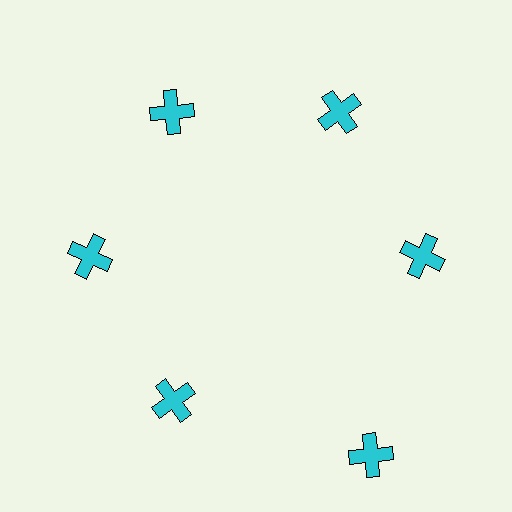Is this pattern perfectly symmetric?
No. The 6 cyan crosses are arranged in a ring, but one element near the 5 o'clock position is pushed outward from the center, breaking the 6-fold rotational symmetry.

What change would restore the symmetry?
The symmetry would be restored by moving it inward, back onto the ring so that all 6 crosses sit at equal angles and equal distance from the center.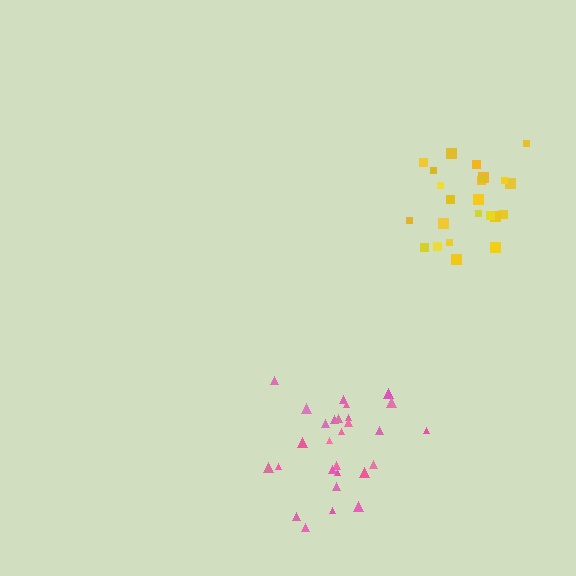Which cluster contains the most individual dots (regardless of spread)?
Pink (28).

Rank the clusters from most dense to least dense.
yellow, pink.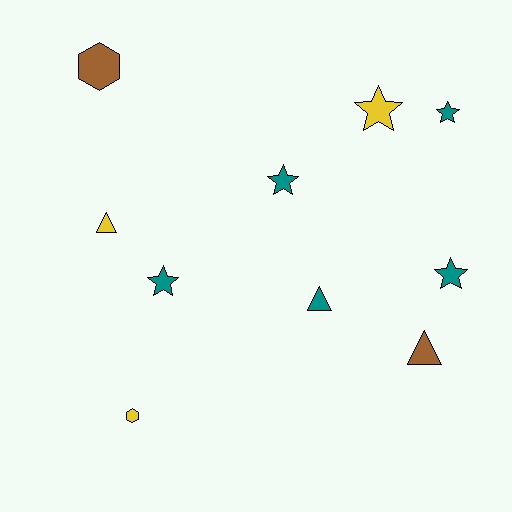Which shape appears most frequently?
Star, with 5 objects.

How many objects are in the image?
There are 10 objects.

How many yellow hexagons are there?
There is 1 yellow hexagon.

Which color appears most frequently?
Teal, with 5 objects.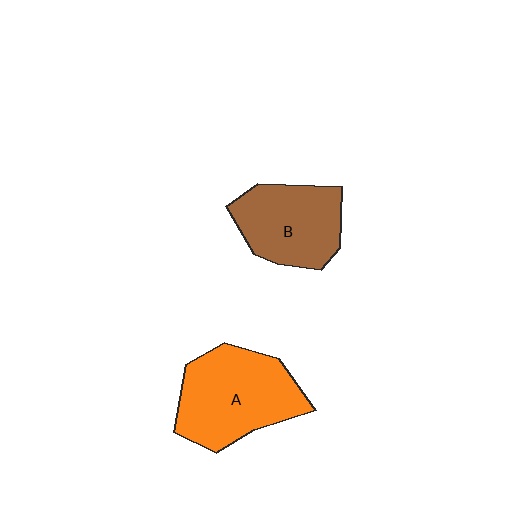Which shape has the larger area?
Shape A (orange).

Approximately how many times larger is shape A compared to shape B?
Approximately 1.3 times.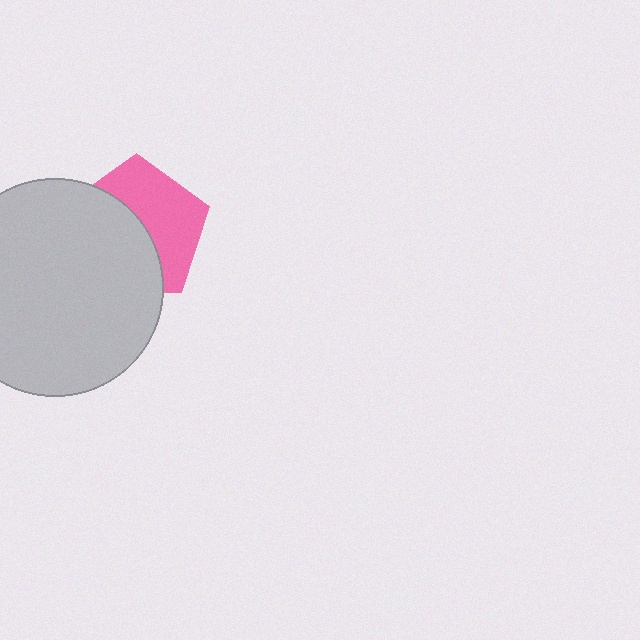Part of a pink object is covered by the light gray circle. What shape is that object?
It is a pentagon.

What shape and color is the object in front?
The object in front is a light gray circle.